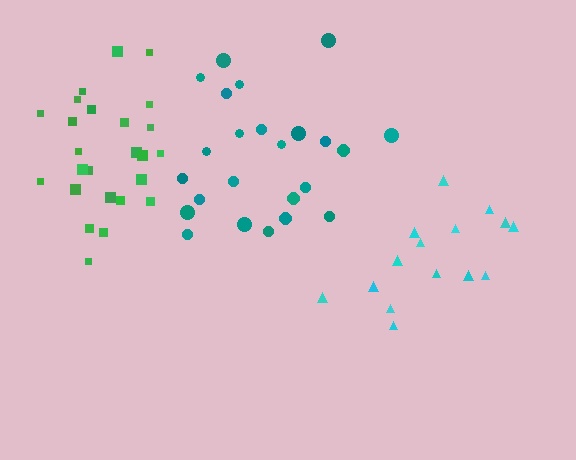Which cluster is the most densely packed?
Green.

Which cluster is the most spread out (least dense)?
Cyan.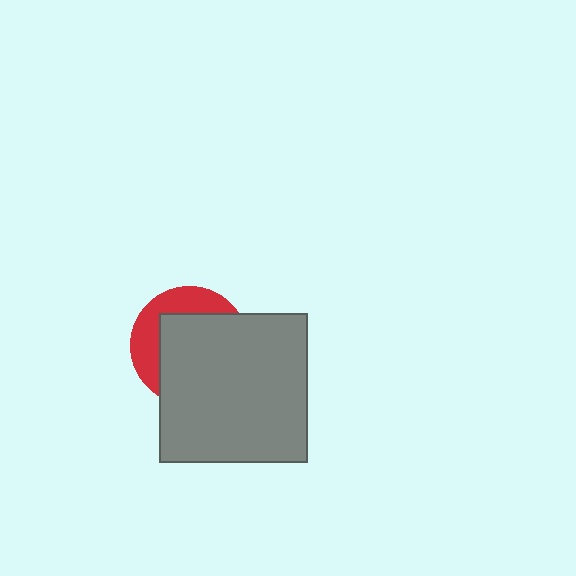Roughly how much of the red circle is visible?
A small part of it is visible (roughly 35%).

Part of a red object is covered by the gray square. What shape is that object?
It is a circle.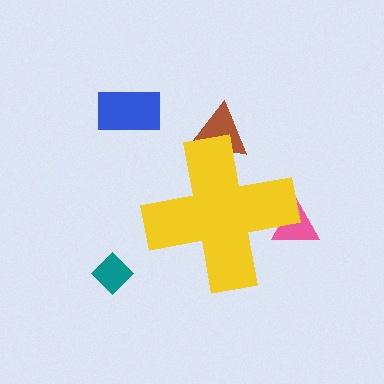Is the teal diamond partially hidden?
No, the teal diamond is fully visible.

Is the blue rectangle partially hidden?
No, the blue rectangle is fully visible.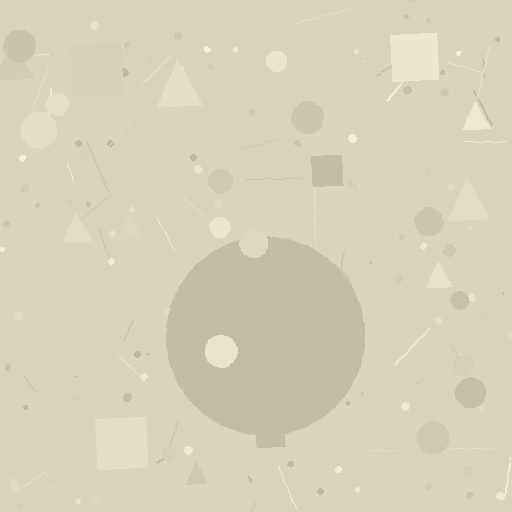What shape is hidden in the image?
A circle is hidden in the image.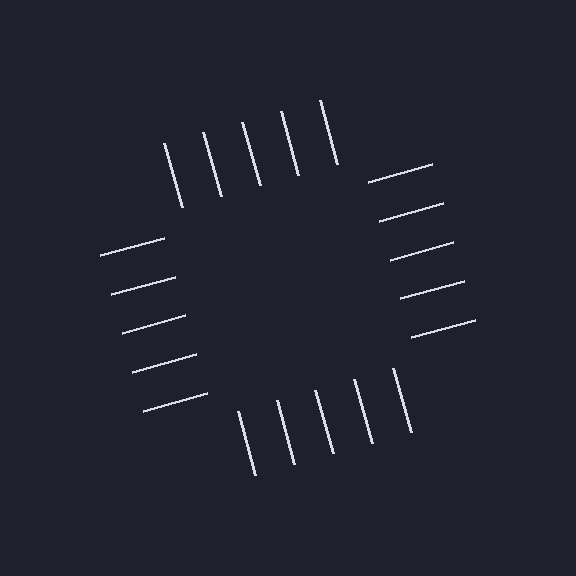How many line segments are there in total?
20 — 5 along each of the 4 edges.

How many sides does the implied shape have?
4 sides — the line-ends trace a square.